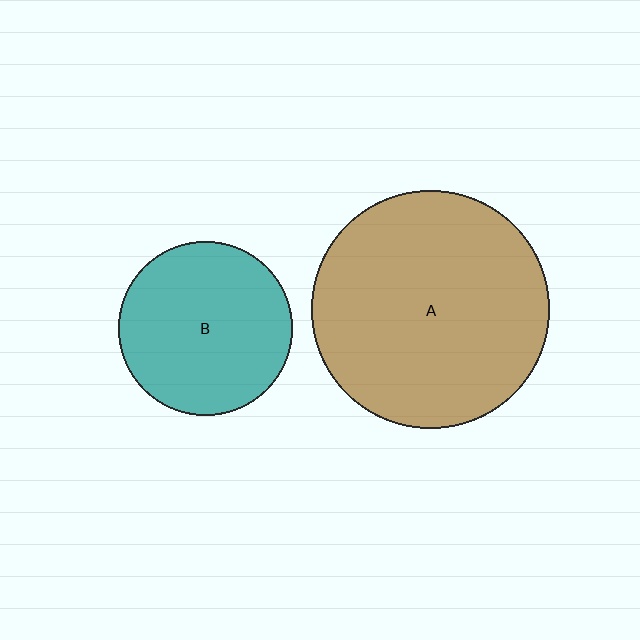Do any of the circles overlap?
No, none of the circles overlap.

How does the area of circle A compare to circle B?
Approximately 1.9 times.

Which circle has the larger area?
Circle A (brown).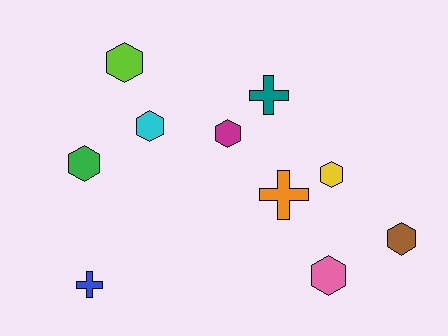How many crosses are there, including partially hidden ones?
There are 3 crosses.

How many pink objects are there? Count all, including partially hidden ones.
There is 1 pink object.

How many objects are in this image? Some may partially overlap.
There are 10 objects.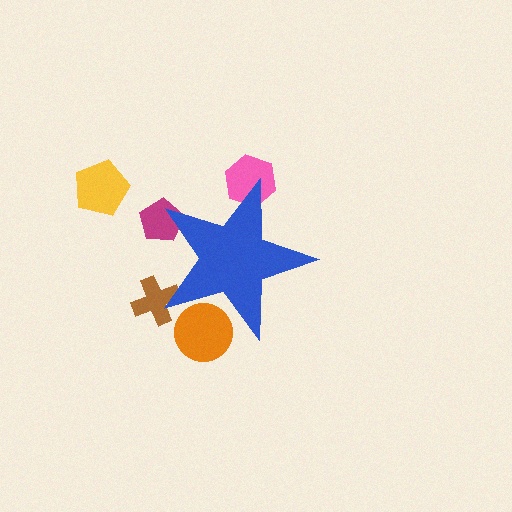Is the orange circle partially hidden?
Yes, the orange circle is partially hidden behind the blue star.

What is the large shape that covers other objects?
A blue star.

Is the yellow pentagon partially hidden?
No, the yellow pentagon is fully visible.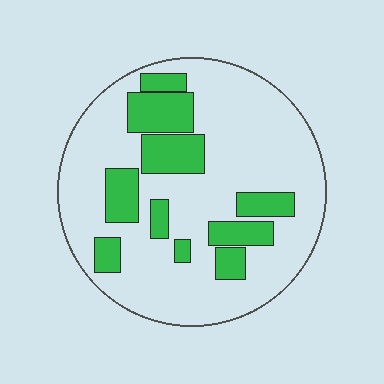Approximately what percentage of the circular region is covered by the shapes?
Approximately 25%.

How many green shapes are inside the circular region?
10.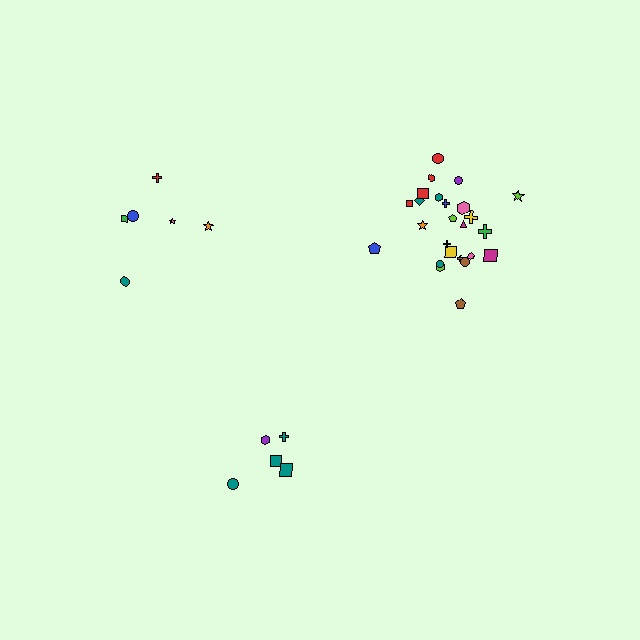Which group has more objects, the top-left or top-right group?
The top-right group.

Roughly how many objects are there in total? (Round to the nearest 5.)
Roughly 35 objects in total.